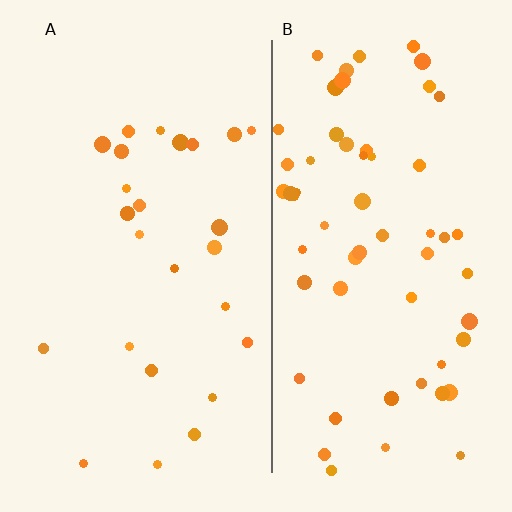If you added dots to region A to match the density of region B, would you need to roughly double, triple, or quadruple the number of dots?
Approximately double.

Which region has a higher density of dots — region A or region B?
B (the right).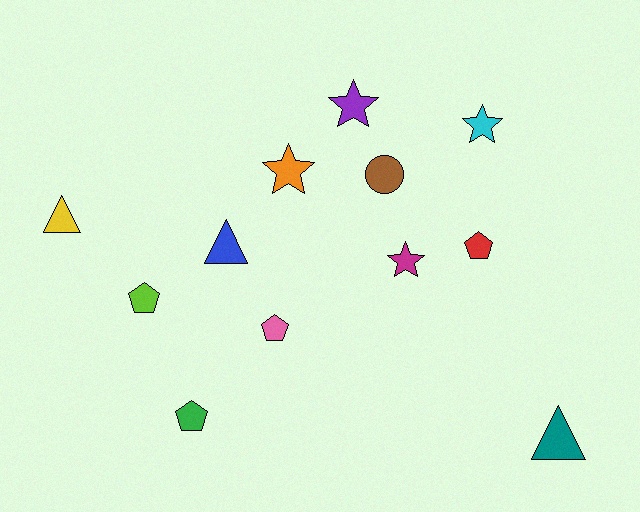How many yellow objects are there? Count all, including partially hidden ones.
There is 1 yellow object.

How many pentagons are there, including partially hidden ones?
There are 4 pentagons.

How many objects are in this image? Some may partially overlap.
There are 12 objects.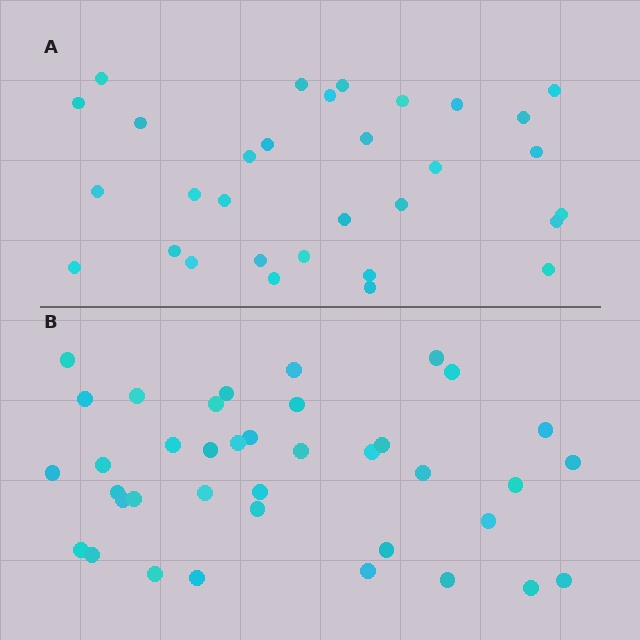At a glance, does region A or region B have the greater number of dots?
Region B (the bottom region) has more dots.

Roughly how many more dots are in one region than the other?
Region B has roughly 8 or so more dots than region A.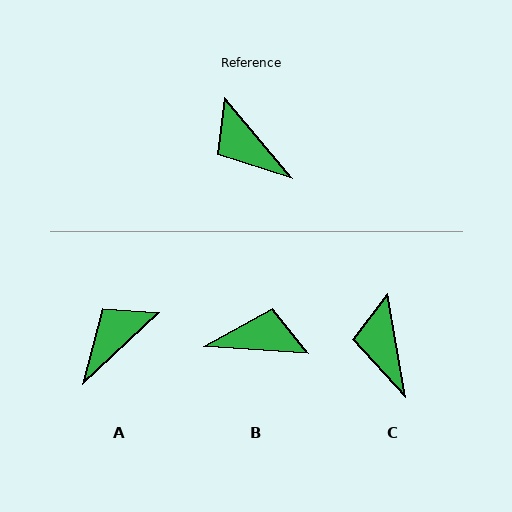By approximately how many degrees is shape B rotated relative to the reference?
Approximately 134 degrees clockwise.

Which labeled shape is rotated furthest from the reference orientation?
B, about 134 degrees away.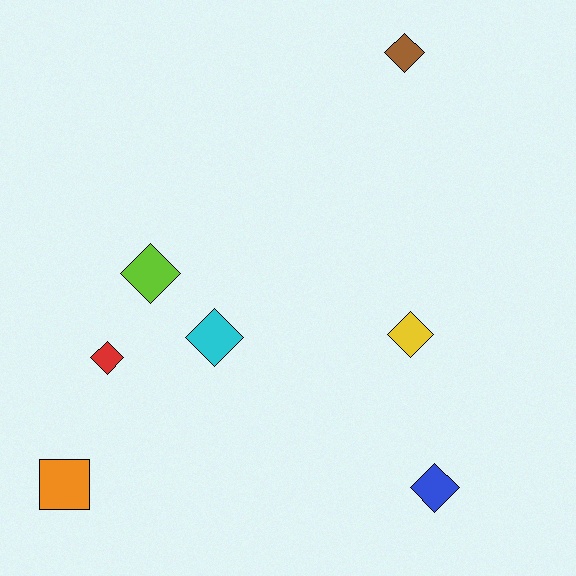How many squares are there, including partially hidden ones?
There is 1 square.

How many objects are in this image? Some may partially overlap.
There are 7 objects.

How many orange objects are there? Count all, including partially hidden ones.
There is 1 orange object.